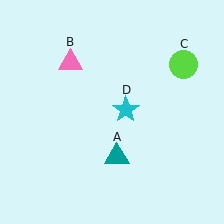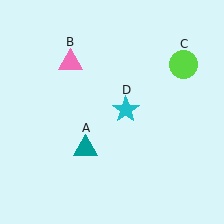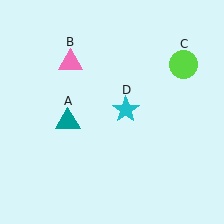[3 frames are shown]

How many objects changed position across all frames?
1 object changed position: teal triangle (object A).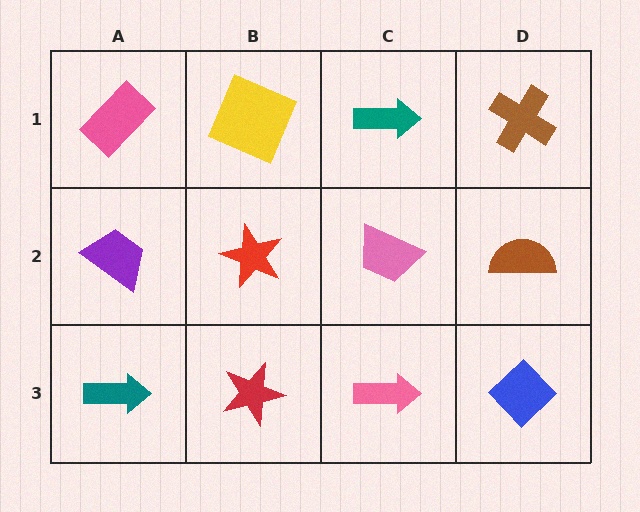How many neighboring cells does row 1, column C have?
3.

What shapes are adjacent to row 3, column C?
A pink trapezoid (row 2, column C), a red star (row 3, column B), a blue diamond (row 3, column D).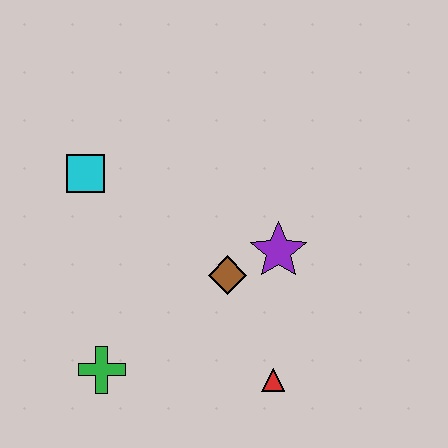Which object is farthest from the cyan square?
The red triangle is farthest from the cyan square.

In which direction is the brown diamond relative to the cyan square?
The brown diamond is to the right of the cyan square.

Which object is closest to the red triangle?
The brown diamond is closest to the red triangle.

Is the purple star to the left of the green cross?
No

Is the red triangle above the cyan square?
No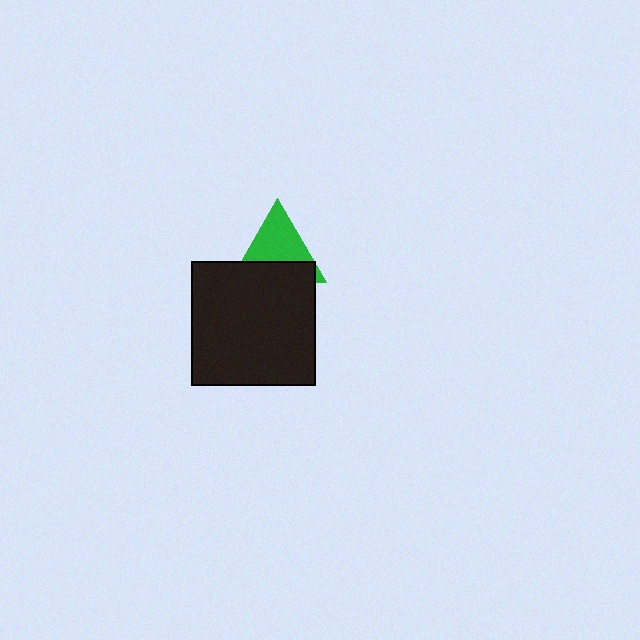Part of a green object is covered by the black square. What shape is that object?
It is a triangle.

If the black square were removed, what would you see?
You would see the complete green triangle.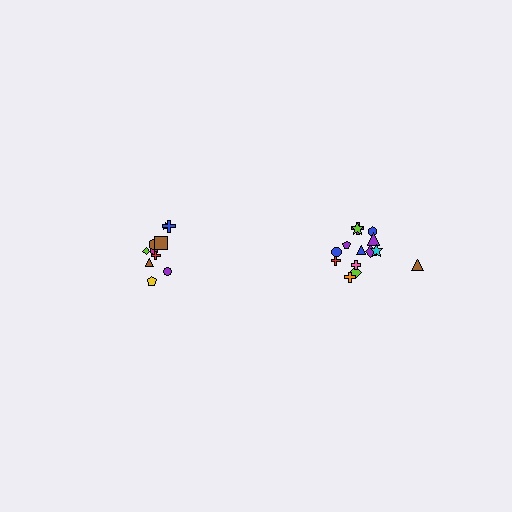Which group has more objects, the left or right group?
The right group.